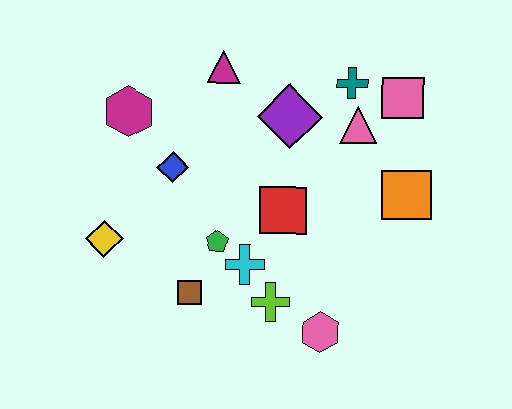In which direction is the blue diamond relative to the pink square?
The blue diamond is to the left of the pink square.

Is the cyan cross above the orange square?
No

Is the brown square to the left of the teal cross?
Yes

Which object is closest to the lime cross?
The cyan cross is closest to the lime cross.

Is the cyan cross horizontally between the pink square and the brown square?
Yes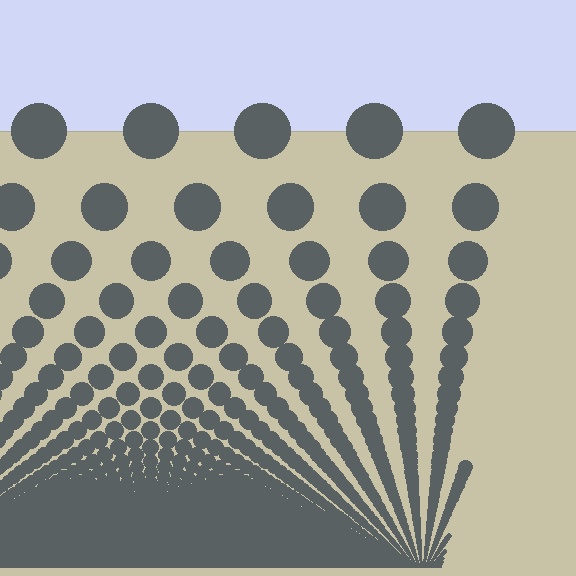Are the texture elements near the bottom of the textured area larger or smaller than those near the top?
Smaller. The gradient is inverted — elements near the bottom are smaller and denser.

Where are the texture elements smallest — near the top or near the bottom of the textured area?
Near the bottom.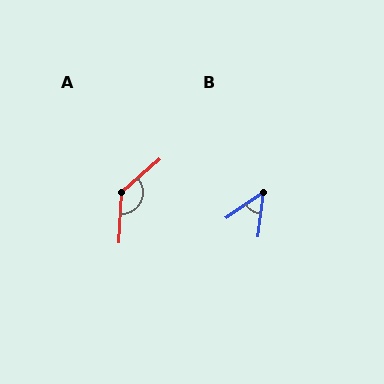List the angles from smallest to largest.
B (49°), A (134°).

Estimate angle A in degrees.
Approximately 134 degrees.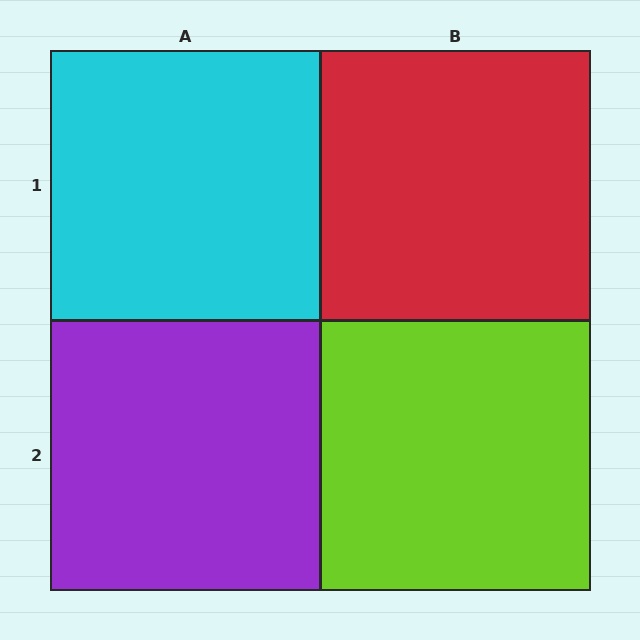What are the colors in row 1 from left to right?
Cyan, red.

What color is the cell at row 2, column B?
Lime.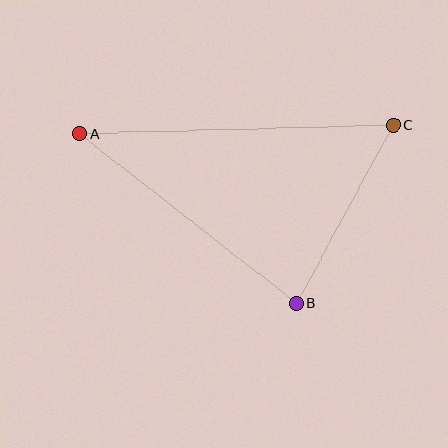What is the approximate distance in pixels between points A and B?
The distance between A and B is approximately 275 pixels.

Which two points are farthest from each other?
Points A and C are farthest from each other.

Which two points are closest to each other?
Points B and C are closest to each other.